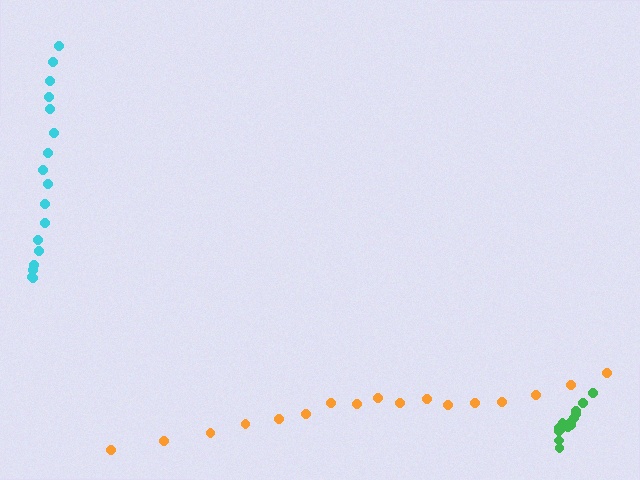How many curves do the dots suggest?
There are 3 distinct paths.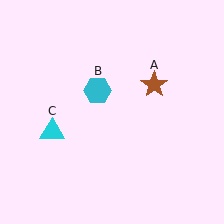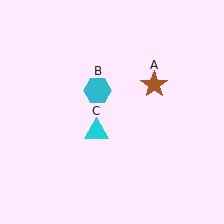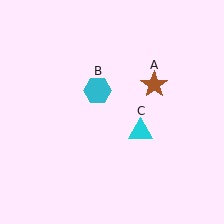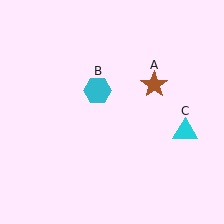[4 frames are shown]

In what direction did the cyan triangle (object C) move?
The cyan triangle (object C) moved right.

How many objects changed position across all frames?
1 object changed position: cyan triangle (object C).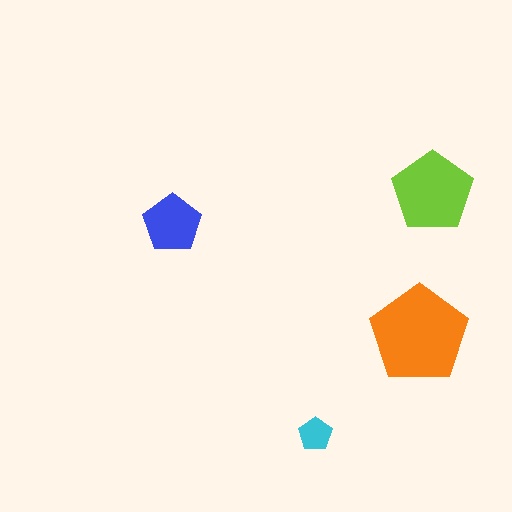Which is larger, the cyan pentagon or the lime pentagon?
The lime one.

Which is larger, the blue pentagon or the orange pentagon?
The orange one.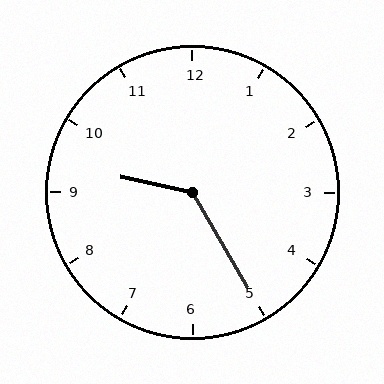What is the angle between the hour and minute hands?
Approximately 132 degrees.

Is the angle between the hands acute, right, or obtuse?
It is obtuse.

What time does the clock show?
9:25.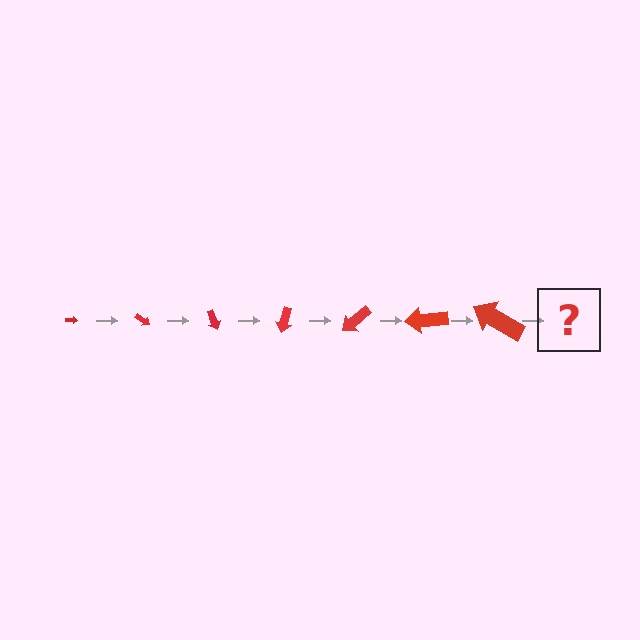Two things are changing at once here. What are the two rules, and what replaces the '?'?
The two rules are that the arrow grows larger each step and it rotates 35 degrees each step. The '?' should be an arrow, larger than the previous one and rotated 245 degrees from the start.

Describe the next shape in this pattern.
It should be an arrow, larger than the previous one and rotated 245 degrees from the start.